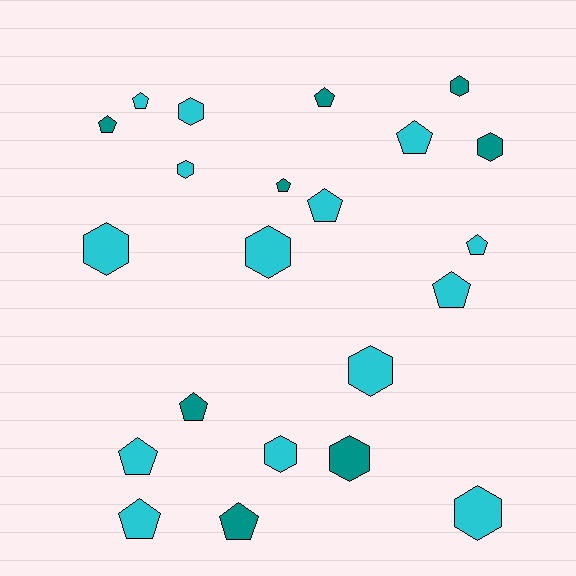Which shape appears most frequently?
Pentagon, with 12 objects.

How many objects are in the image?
There are 22 objects.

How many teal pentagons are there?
There are 5 teal pentagons.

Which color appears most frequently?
Cyan, with 14 objects.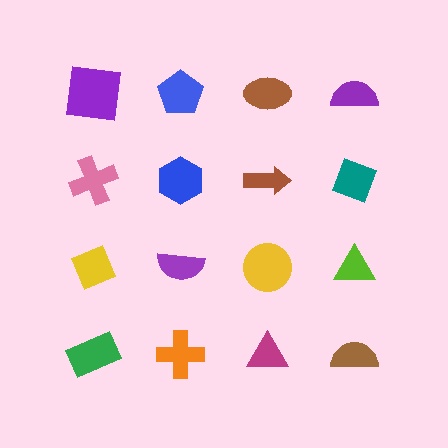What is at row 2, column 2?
A blue hexagon.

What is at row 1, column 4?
A purple semicircle.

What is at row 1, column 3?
A brown ellipse.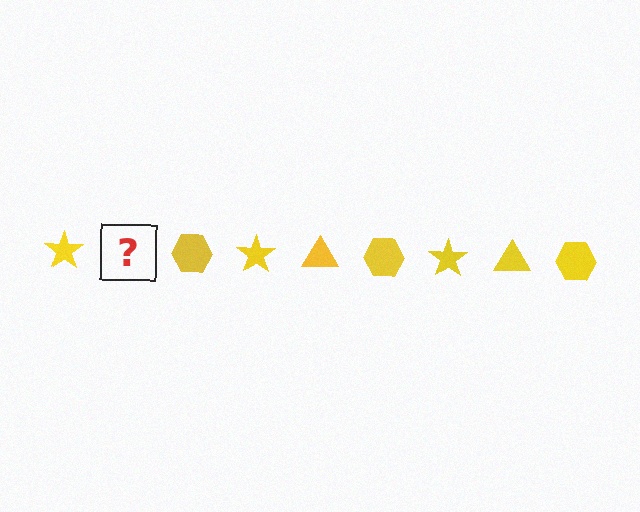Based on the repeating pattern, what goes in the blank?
The blank should be a yellow triangle.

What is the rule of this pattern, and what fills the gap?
The rule is that the pattern cycles through star, triangle, hexagon shapes in yellow. The gap should be filled with a yellow triangle.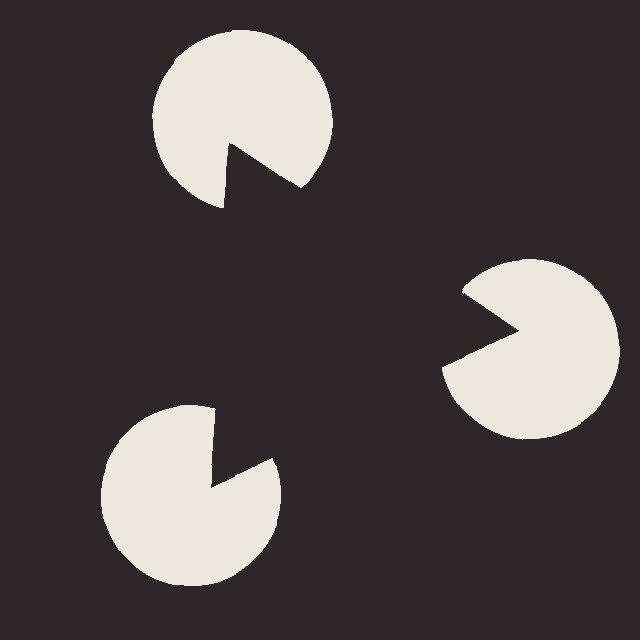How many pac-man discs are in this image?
There are 3 — one at each vertex of the illusory triangle.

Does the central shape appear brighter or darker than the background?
It typically appears slightly darker than the background, even though no actual brightness change is drawn.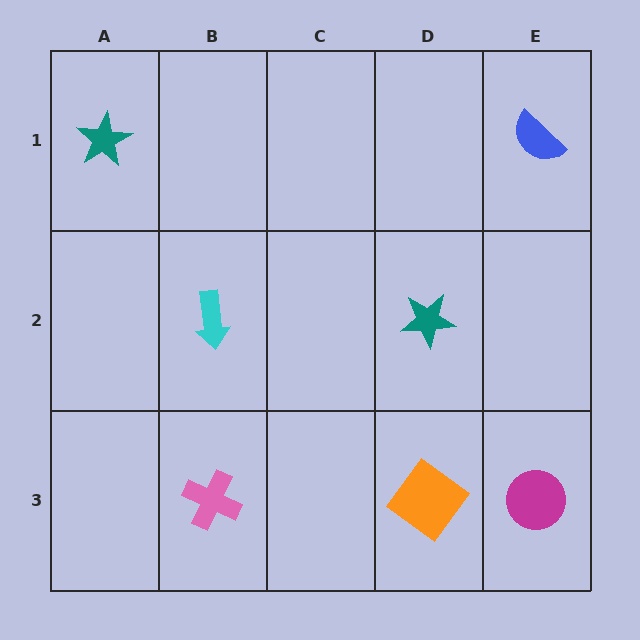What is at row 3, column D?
An orange diamond.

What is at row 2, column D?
A teal star.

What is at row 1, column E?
A blue semicircle.